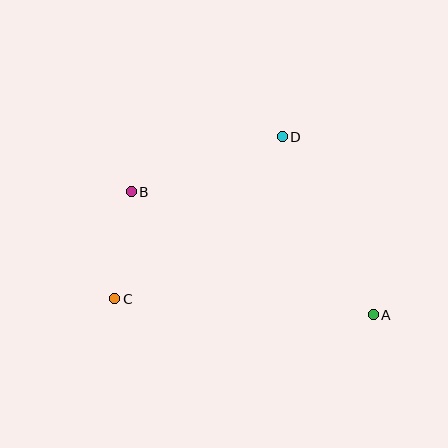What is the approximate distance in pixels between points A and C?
The distance between A and C is approximately 259 pixels.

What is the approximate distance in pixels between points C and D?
The distance between C and D is approximately 233 pixels.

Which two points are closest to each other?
Points B and C are closest to each other.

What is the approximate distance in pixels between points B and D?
The distance between B and D is approximately 161 pixels.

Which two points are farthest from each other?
Points A and B are farthest from each other.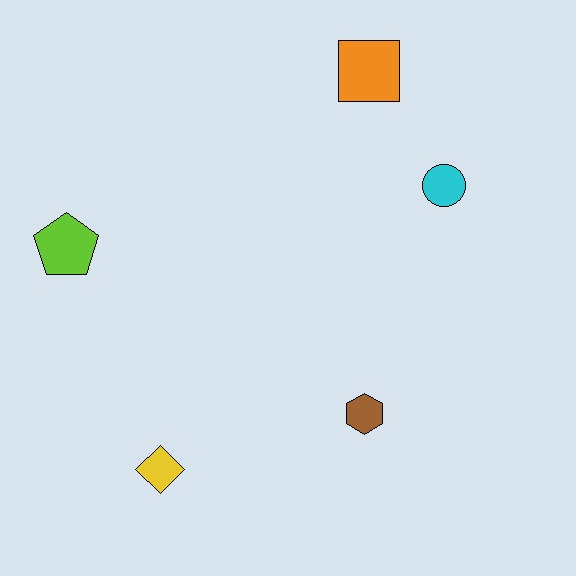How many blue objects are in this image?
There are no blue objects.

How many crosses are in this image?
There are no crosses.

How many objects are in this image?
There are 5 objects.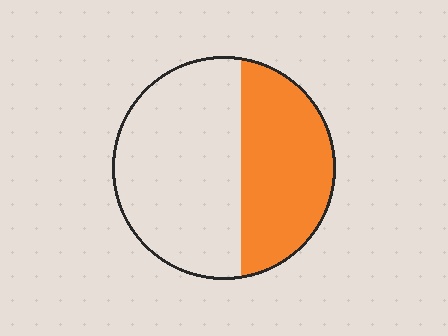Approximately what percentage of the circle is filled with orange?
Approximately 40%.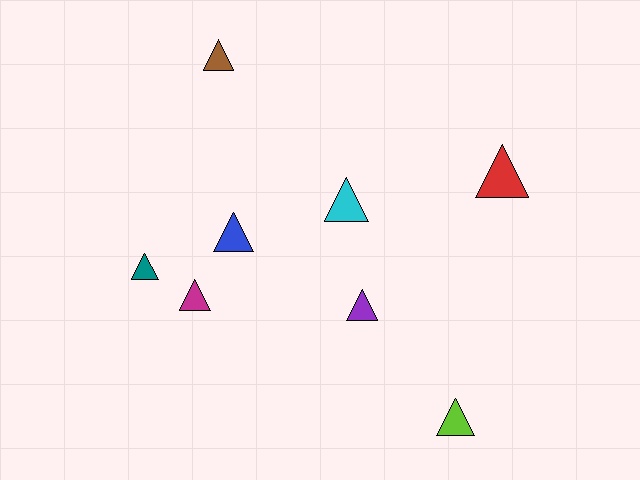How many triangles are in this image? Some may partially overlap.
There are 8 triangles.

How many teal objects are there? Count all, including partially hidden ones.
There is 1 teal object.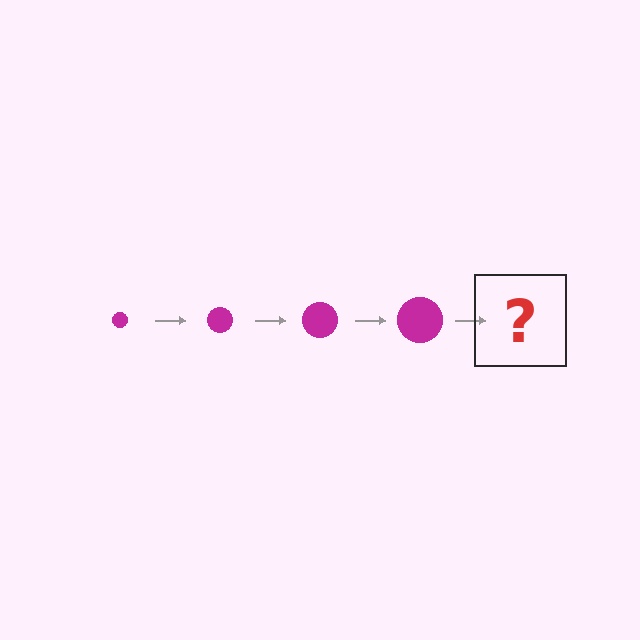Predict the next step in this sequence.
The next step is a magenta circle, larger than the previous one.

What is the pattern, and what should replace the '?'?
The pattern is that the circle gets progressively larger each step. The '?' should be a magenta circle, larger than the previous one.